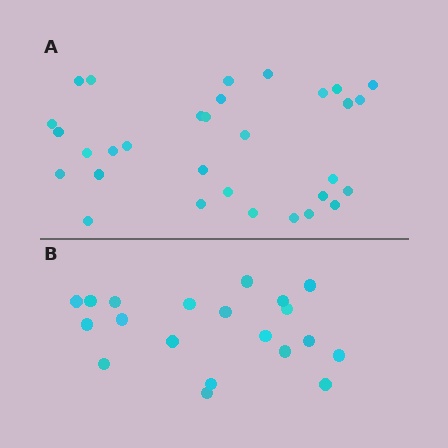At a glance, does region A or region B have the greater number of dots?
Region A (the top region) has more dots.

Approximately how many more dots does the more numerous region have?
Region A has roughly 12 or so more dots than region B.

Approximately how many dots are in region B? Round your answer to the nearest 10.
About 20 dots.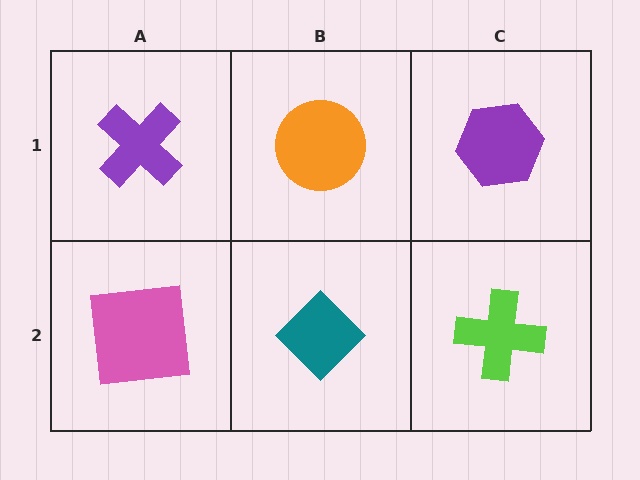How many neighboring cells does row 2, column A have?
2.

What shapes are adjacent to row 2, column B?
An orange circle (row 1, column B), a pink square (row 2, column A), a lime cross (row 2, column C).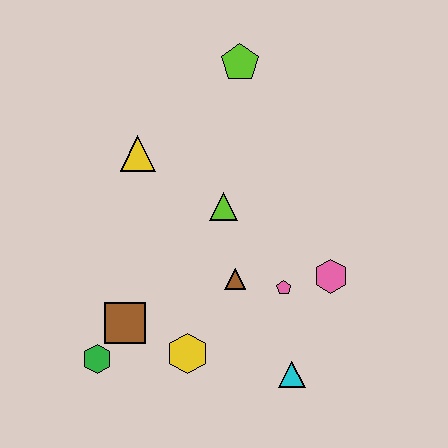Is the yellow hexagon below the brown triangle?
Yes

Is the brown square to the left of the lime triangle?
Yes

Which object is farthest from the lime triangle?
The green hexagon is farthest from the lime triangle.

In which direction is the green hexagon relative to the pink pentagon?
The green hexagon is to the left of the pink pentagon.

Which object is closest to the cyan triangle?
The pink pentagon is closest to the cyan triangle.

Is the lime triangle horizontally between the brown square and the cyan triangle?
Yes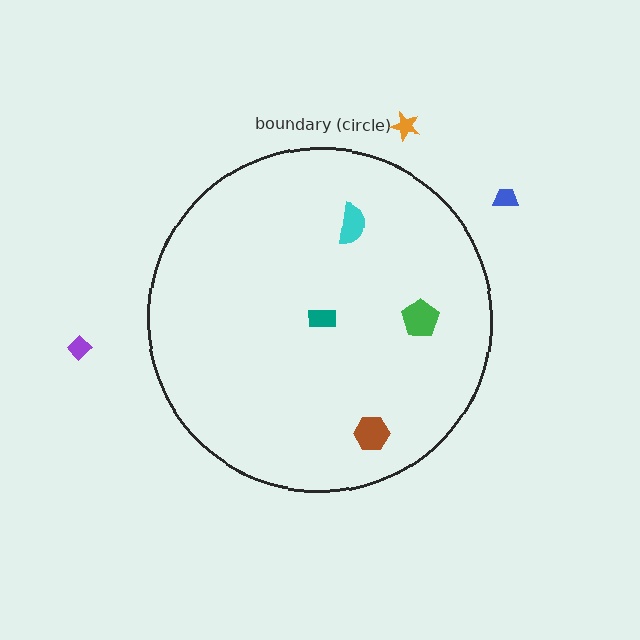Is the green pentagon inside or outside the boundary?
Inside.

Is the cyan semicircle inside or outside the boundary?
Inside.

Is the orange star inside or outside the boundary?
Outside.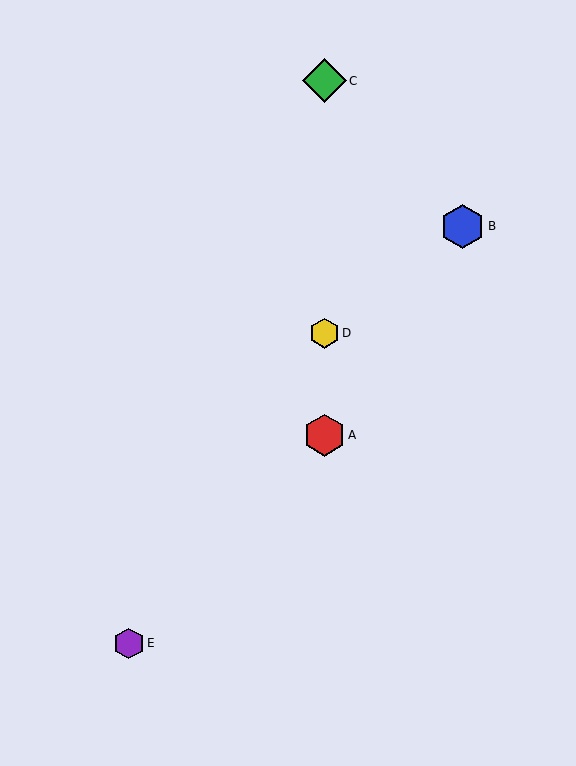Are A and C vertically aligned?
Yes, both are at x≈324.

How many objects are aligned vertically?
3 objects (A, C, D) are aligned vertically.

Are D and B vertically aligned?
No, D is at x≈324 and B is at x≈463.